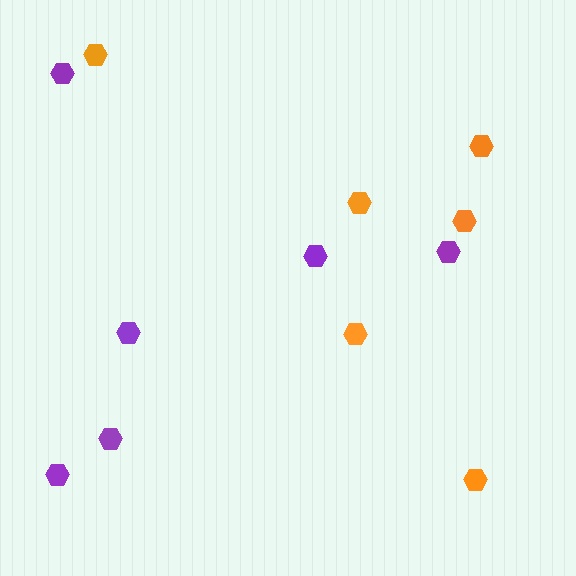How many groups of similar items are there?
There are 2 groups: one group of orange hexagons (6) and one group of purple hexagons (6).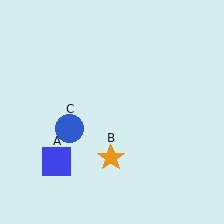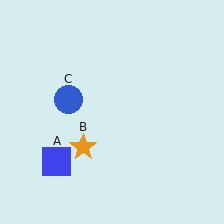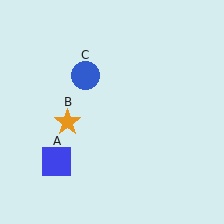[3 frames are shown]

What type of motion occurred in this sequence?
The orange star (object B), blue circle (object C) rotated clockwise around the center of the scene.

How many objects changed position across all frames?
2 objects changed position: orange star (object B), blue circle (object C).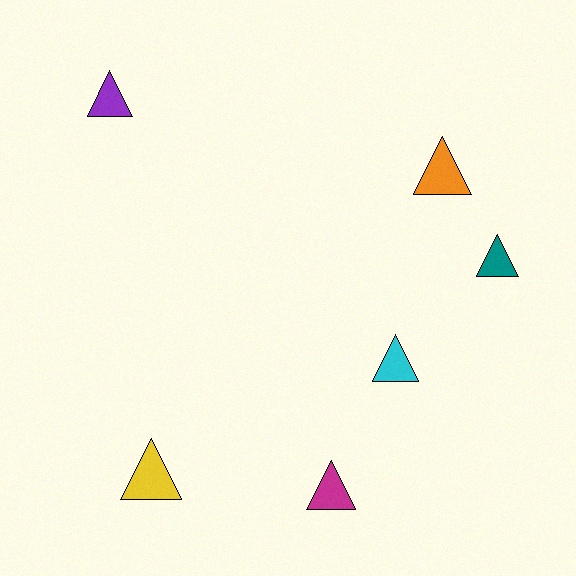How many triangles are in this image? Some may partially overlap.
There are 6 triangles.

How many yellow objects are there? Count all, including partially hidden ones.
There is 1 yellow object.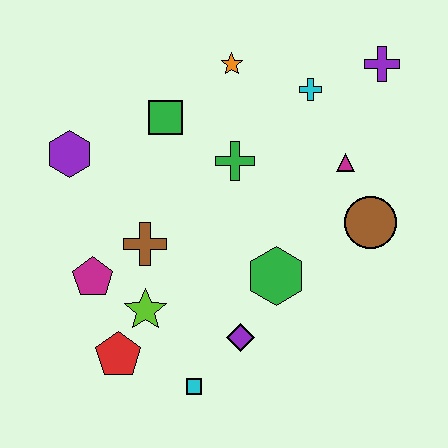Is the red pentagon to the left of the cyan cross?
Yes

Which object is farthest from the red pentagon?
The purple cross is farthest from the red pentagon.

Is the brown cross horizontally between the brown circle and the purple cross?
No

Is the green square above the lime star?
Yes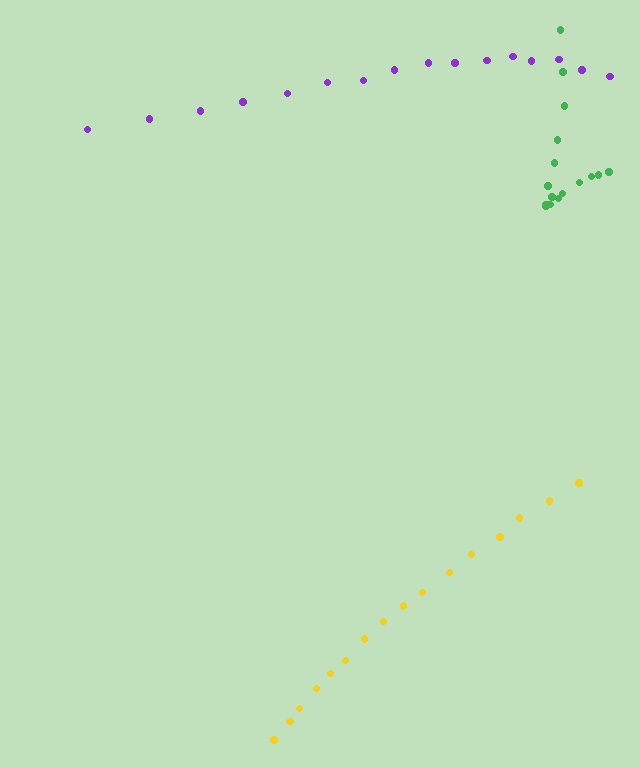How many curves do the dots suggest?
There are 3 distinct paths.